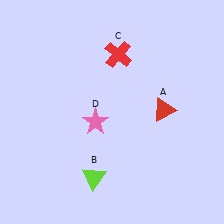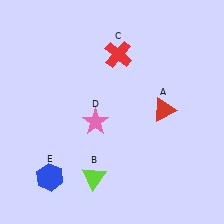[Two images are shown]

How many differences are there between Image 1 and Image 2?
There is 1 difference between the two images.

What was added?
A blue hexagon (E) was added in Image 2.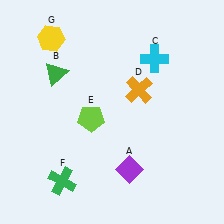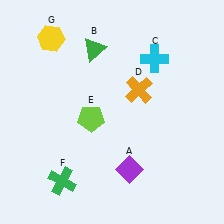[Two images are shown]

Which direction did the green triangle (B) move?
The green triangle (B) moved right.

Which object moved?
The green triangle (B) moved right.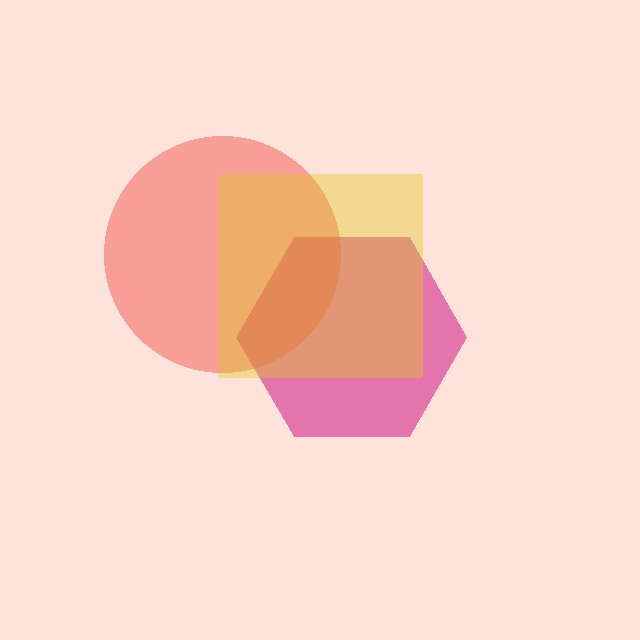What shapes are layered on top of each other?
The layered shapes are: a magenta hexagon, a red circle, a yellow square.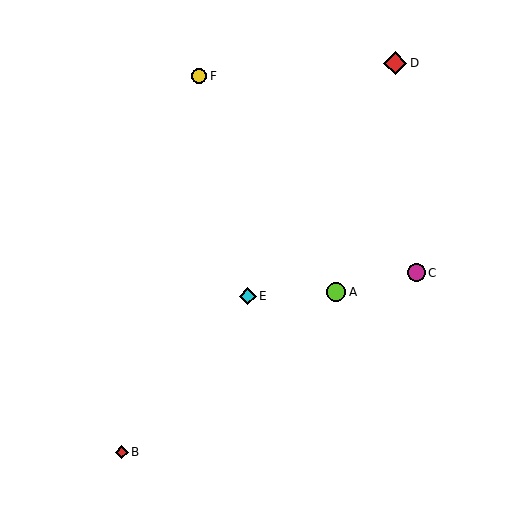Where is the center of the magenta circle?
The center of the magenta circle is at (416, 273).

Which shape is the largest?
The red diamond (labeled D) is the largest.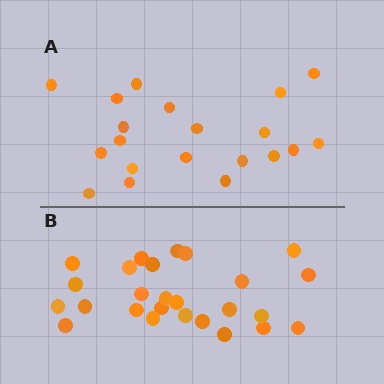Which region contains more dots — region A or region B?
Region B (the bottom region) has more dots.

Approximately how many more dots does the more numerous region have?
Region B has about 6 more dots than region A.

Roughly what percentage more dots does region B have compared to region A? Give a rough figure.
About 30% more.